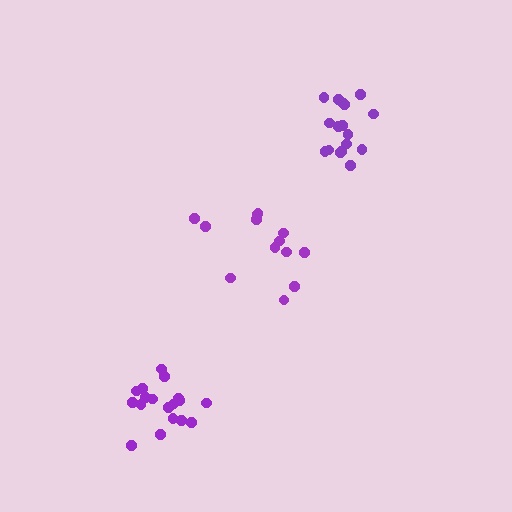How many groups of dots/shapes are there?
There are 3 groups.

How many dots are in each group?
Group 1: 13 dots, Group 2: 18 dots, Group 3: 17 dots (48 total).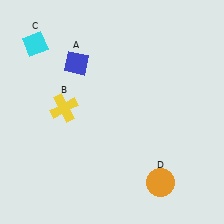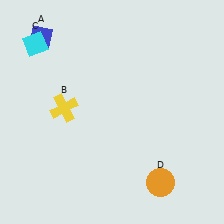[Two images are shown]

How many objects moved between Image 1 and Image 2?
1 object moved between the two images.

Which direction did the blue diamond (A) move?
The blue diamond (A) moved left.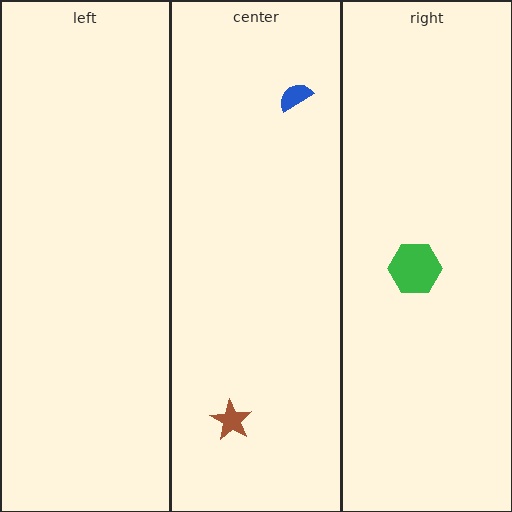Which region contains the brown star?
The center region.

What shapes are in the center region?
The blue semicircle, the brown star.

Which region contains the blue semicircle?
The center region.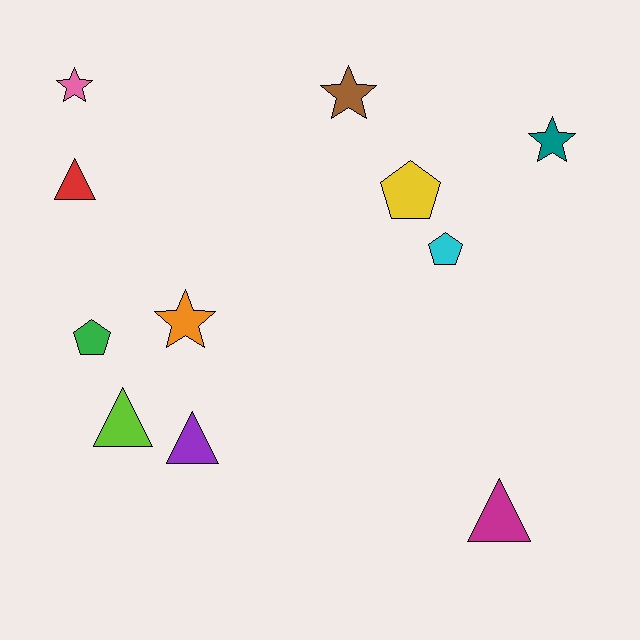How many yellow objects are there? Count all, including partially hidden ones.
There is 1 yellow object.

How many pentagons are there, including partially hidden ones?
There are 3 pentagons.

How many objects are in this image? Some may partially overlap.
There are 11 objects.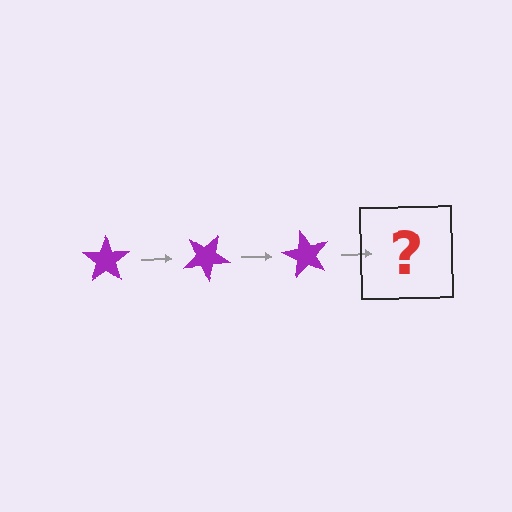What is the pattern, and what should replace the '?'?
The pattern is that the star rotates 30 degrees each step. The '?' should be a purple star rotated 90 degrees.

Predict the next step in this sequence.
The next step is a purple star rotated 90 degrees.